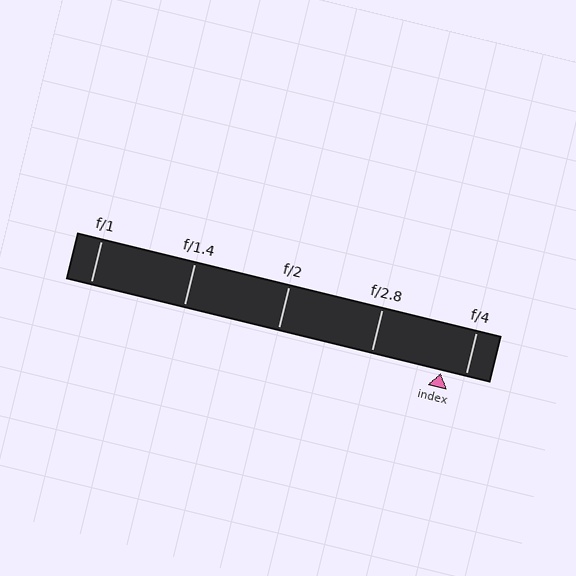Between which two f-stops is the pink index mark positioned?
The index mark is between f/2.8 and f/4.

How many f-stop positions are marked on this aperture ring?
There are 5 f-stop positions marked.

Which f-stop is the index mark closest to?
The index mark is closest to f/4.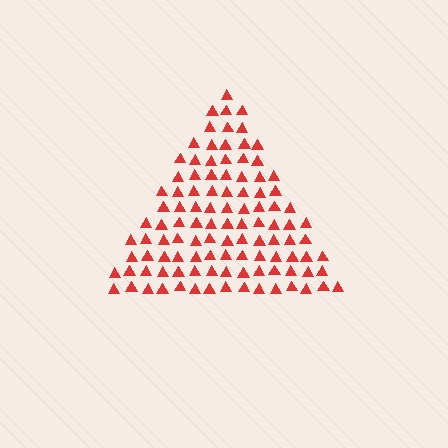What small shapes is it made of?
It is made of small triangles.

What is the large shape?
The large shape is a triangle.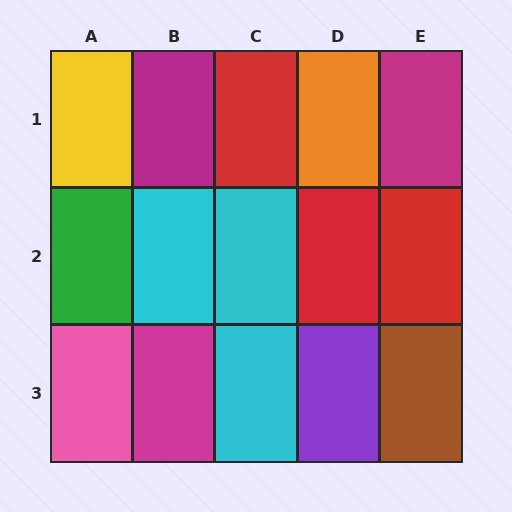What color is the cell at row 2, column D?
Red.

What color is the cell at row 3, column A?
Pink.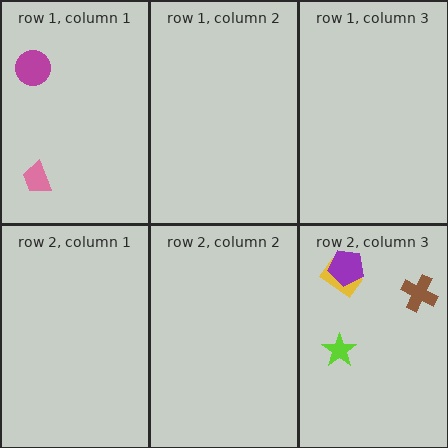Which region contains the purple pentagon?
The row 2, column 3 region.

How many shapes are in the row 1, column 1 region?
2.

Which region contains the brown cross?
The row 2, column 3 region.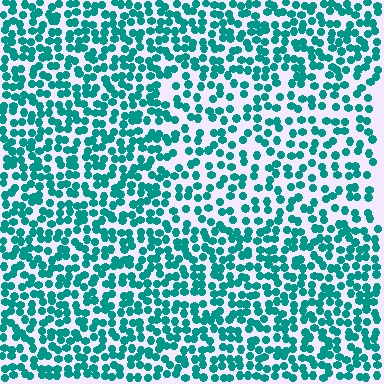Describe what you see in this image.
The image contains small teal elements arranged at two different densities. A rectangle-shaped region is visible where the elements are less densely packed than the surrounding area.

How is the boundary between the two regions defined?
The boundary is defined by a change in element density (approximately 1.6x ratio). All elements are the same color, size, and shape.